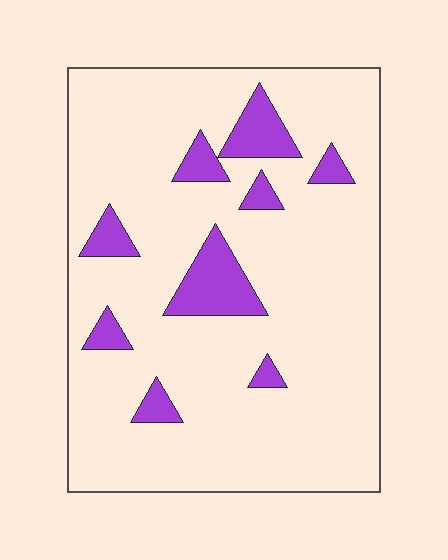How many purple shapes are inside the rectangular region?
9.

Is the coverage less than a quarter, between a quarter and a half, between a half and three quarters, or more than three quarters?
Less than a quarter.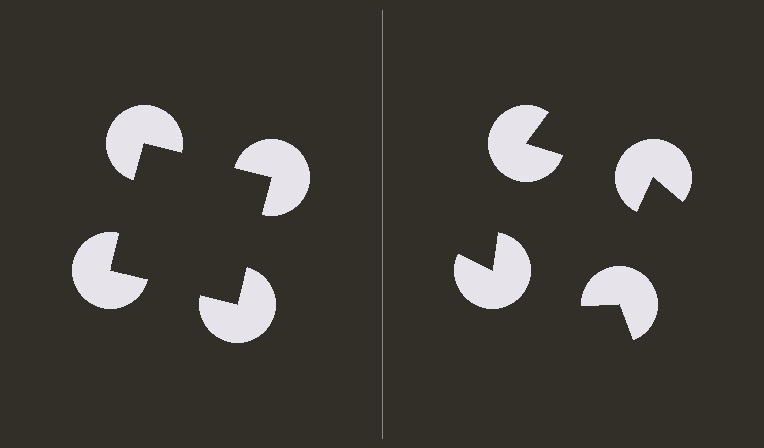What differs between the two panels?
The pac-man discs are positioned identically on both sides; only the wedge orientations differ. On the left they align to a square; on the right they are misaligned.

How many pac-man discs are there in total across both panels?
8 — 4 on each side.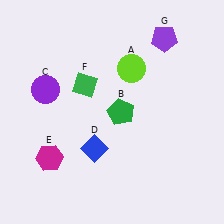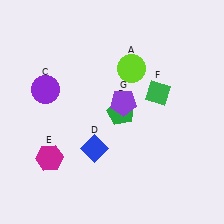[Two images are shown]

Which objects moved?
The objects that moved are: the green diamond (F), the purple pentagon (G).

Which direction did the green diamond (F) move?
The green diamond (F) moved right.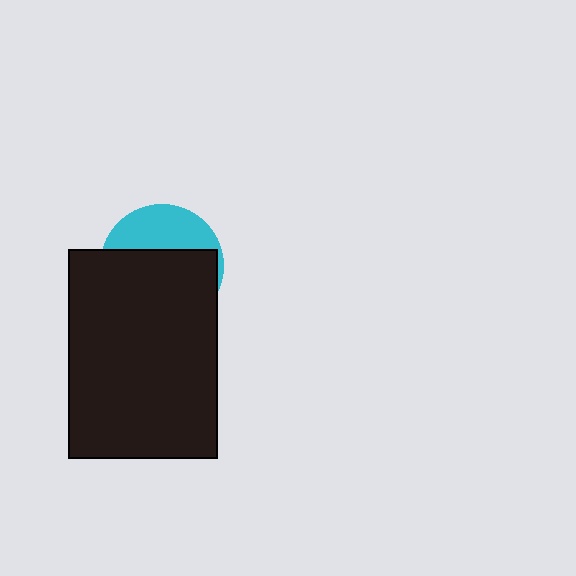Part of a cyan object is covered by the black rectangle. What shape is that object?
It is a circle.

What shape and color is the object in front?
The object in front is a black rectangle.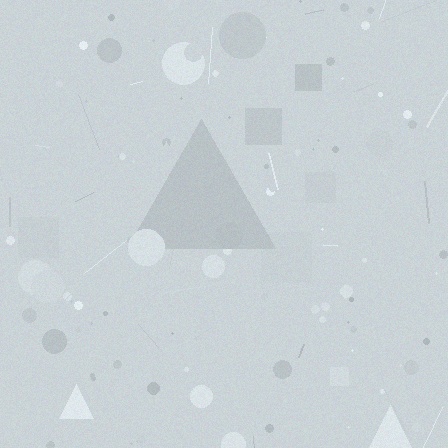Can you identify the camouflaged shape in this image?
The camouflaged shape is a triangle.